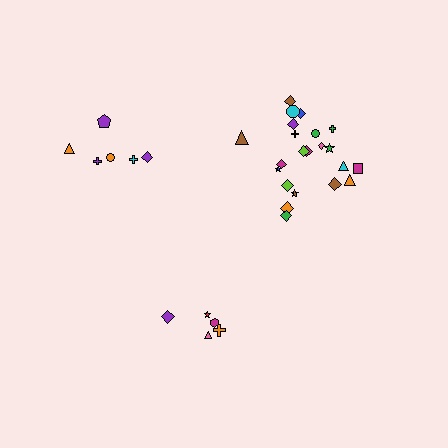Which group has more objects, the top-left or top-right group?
The top-right group.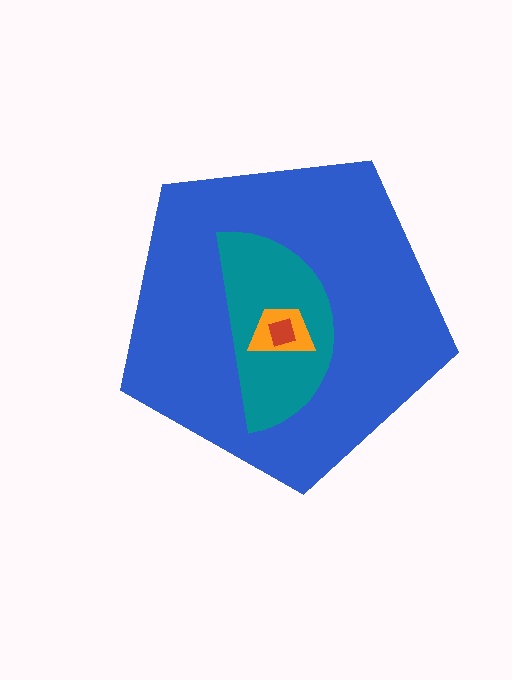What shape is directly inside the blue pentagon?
The teal semicircle.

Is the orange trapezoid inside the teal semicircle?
Yes.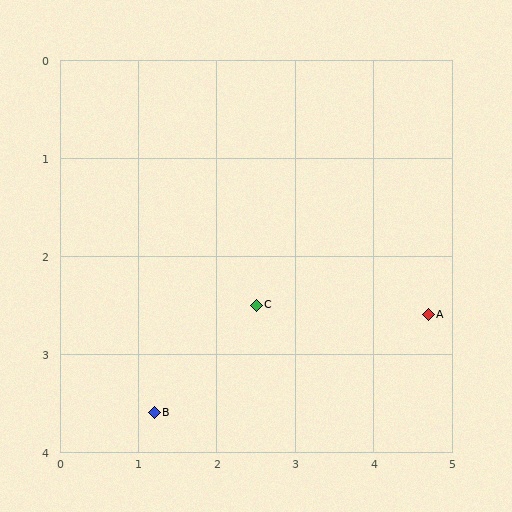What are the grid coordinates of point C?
Point C is at approximately (2.5, 2.5).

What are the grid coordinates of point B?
Point B is at approximately (1.2, 3.6).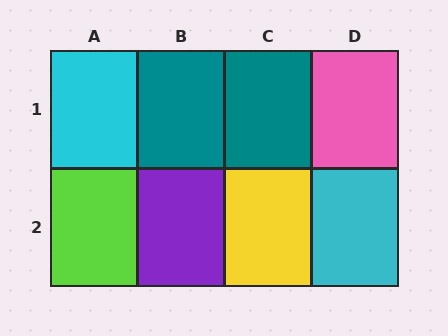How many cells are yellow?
1 cell is yellow.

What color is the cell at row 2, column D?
Cyan.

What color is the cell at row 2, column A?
Lime.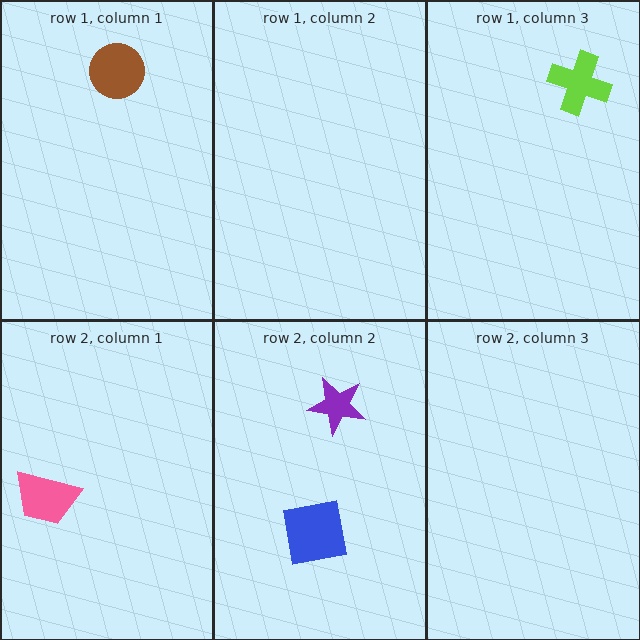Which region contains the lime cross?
The row 1, column 3 region.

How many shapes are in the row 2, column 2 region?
2.